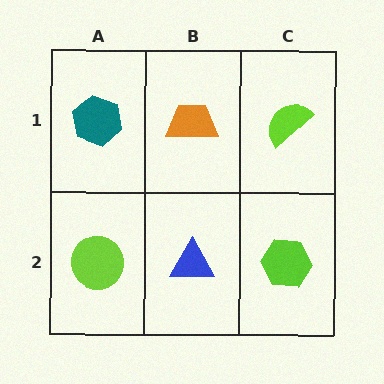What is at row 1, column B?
An orange trapezoid.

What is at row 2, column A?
A lime circle.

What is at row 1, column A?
A teal hexagon.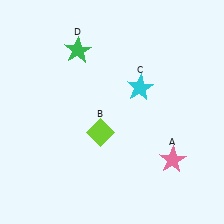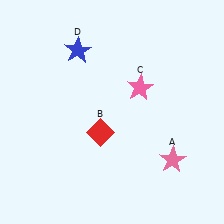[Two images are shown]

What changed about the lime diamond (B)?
In Image 1, B is lime. In Image 2, it changed to red.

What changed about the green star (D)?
In Image 1, D is green. In Image 2, it changed to blue.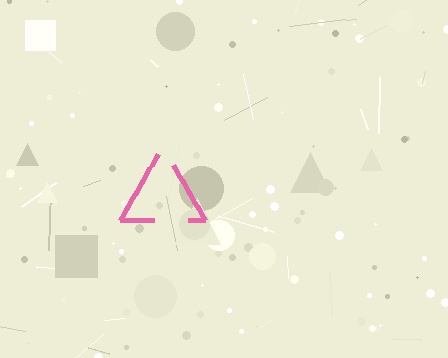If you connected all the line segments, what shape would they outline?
They would outline a triangle.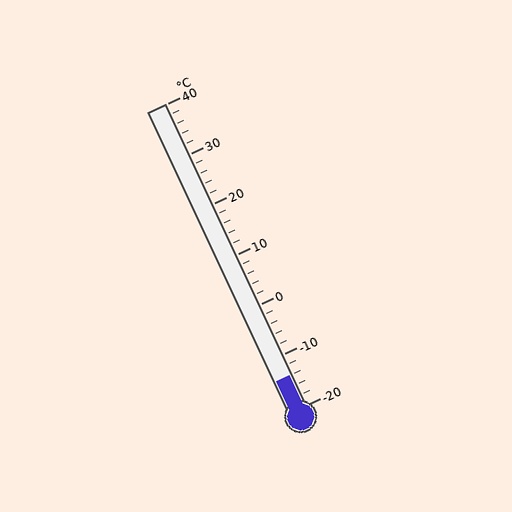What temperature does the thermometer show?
The thermometer shows approximately -14°C.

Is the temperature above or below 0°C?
The temperature is below 0°C.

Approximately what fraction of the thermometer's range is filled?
The thermometer is filled to approximately 10% of its range.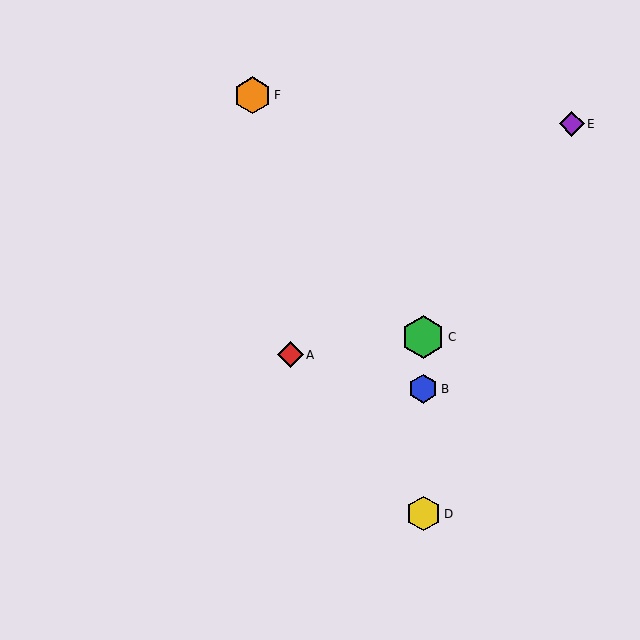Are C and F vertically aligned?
No, C is at x≈423 and F is at x≈252.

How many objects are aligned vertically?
3 objects (B, C, D) are aligned vertically.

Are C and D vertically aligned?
Yes, both are at x≈423.